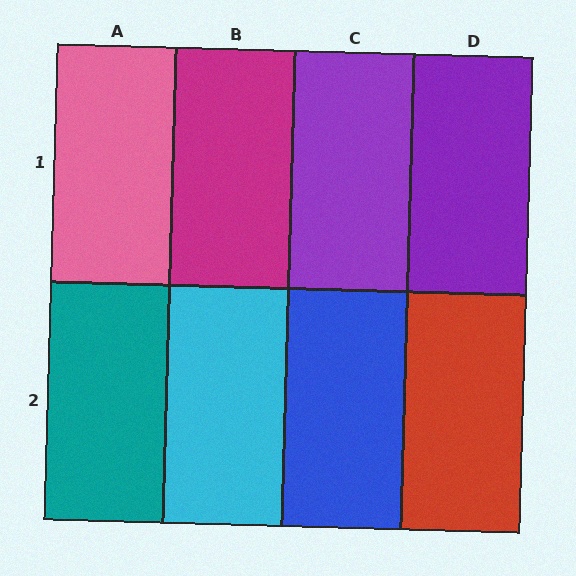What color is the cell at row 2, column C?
Blue.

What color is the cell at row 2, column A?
Teal.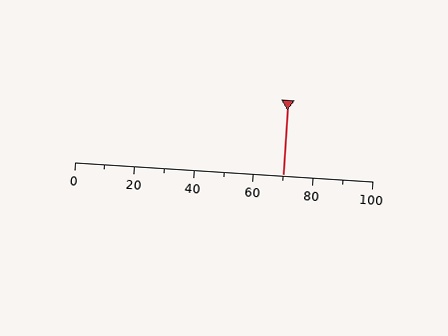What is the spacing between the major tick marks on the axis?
The major ticks are spaced 20 apart.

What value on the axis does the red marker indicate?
The marker indicates approximately 70.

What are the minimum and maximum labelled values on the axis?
The axis runs from 0 to 100.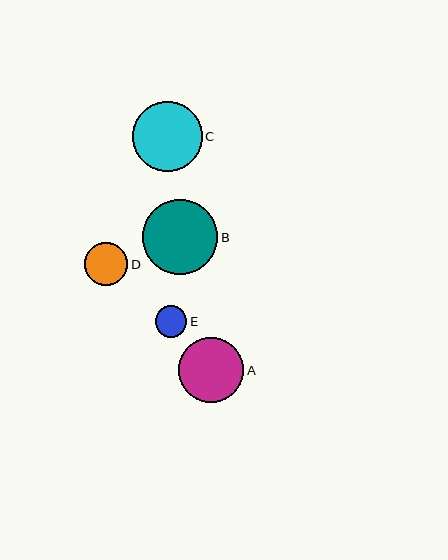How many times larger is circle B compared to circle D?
Circle B is approximately 1.8 times the size of circle D.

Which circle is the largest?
Circle B is the largest with a size of approximately 75 pixels.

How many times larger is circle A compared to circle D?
Circle A is approximately 1.5 times the size of circle D.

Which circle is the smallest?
Circle E is the smallest with a size of approximately 32 pixels.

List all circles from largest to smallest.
From largest to smallest: B, C, A, D, E.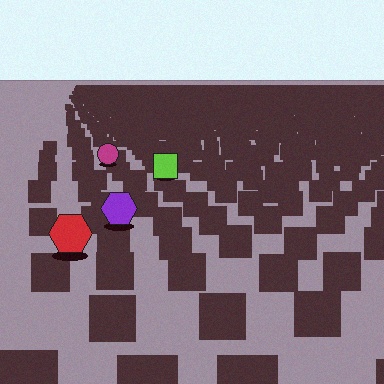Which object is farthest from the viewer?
The magenta circle is farthest from the viewer. It appears smaller and the ground texture around it is denser.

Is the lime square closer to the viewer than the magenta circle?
Yes. The lime square is closer — you can tell from the texture gradient: the ground texture is coarser near it.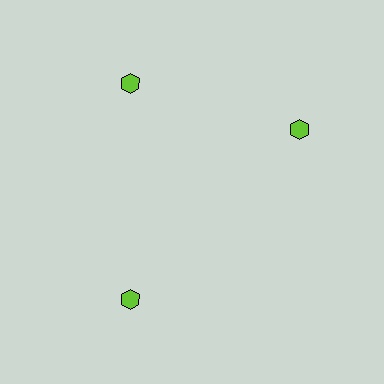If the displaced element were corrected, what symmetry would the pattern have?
It would have 3-fold rotational symmetry — the pattern would map onto itself every 120 degrees.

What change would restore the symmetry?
The symmetry would be restored by rotating it back into even spacing with its neighbors so that all 3 hexagons sit at equal angles and equal distance from the center.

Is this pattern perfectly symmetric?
No. The 3 lime hexagons are arranged in a ring, but one element near the 3 o'clock position is rotated out of alignment along the ring, breaking the 3-fold rotational symmetry.